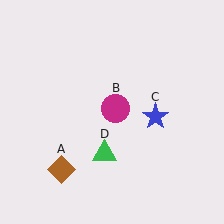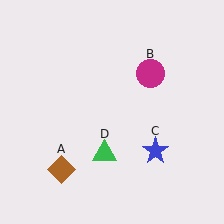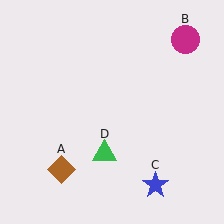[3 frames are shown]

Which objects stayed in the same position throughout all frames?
Brown diamond (object A) and green triangle (object D) remained stationary.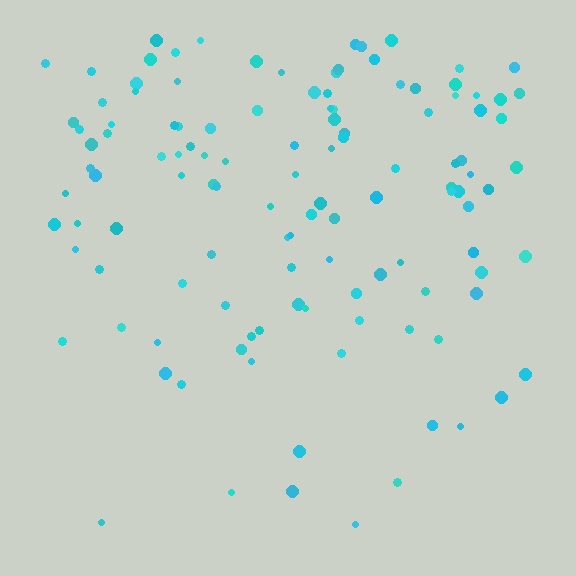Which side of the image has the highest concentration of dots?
The top.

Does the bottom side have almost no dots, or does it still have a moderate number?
Still a moderate number, just noticeably fewer than the top.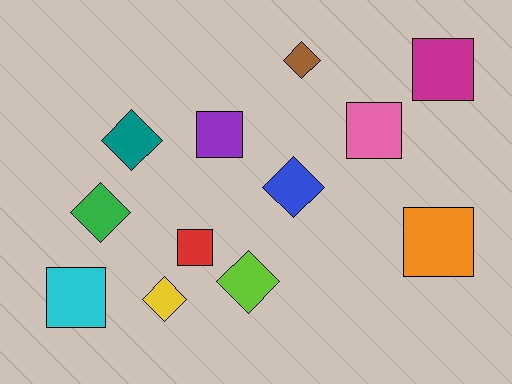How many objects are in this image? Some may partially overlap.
There are 12 objects.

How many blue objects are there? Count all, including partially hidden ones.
There is 1 blue object.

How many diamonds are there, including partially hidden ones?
There are 6 diamonds.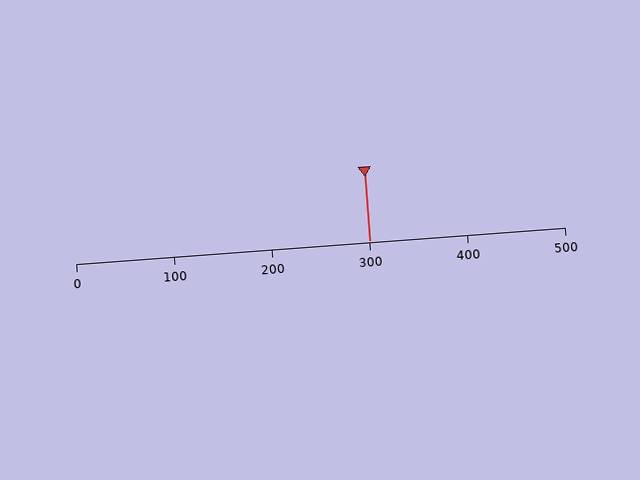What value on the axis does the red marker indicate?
The marker indicates approximately 300.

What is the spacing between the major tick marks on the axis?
The major ticks are spaced 100 apart.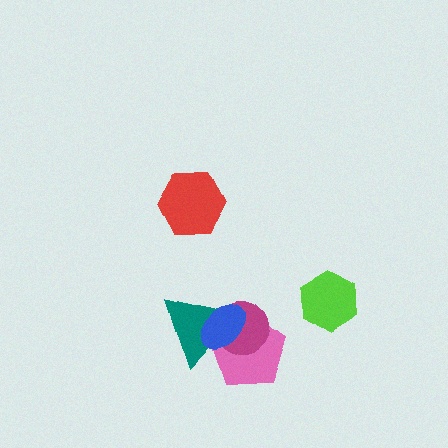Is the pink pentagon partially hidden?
Yes, it is partially covered by another shape.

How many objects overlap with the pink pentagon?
3 objects overlap with the pink pentagon.